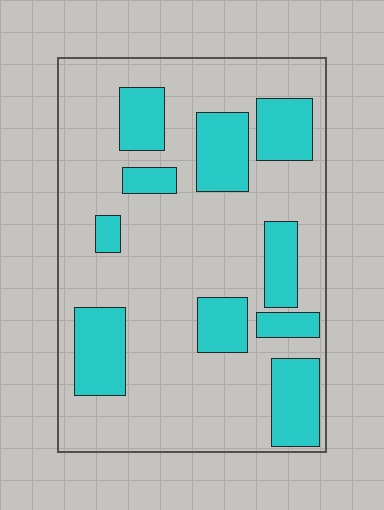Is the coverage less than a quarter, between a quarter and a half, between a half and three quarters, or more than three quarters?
Between a quarter and a half.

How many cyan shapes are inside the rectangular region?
10.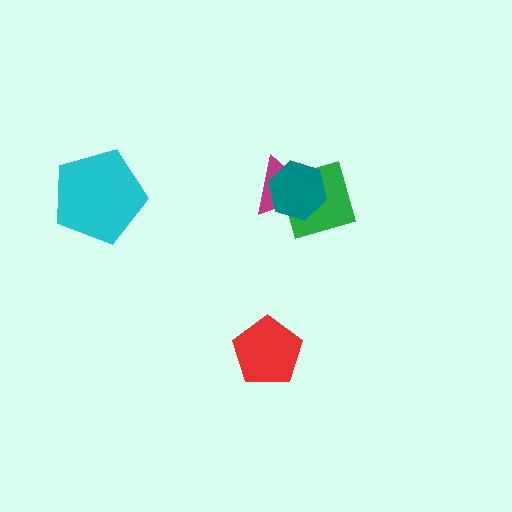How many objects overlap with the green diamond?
2 objects overlap with the green diamond.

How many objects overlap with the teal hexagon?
2 objects overlap with the teal hexagon.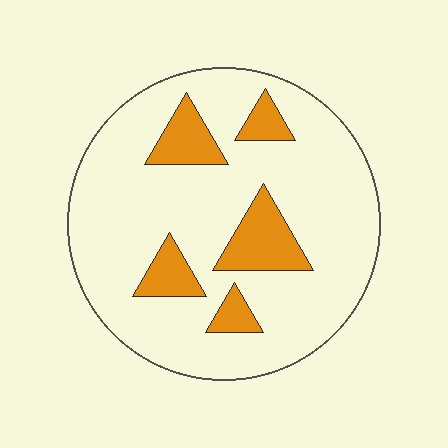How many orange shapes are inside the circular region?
5.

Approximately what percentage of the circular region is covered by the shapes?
Approximately 15%.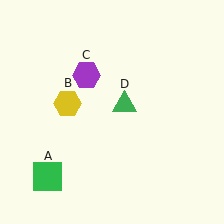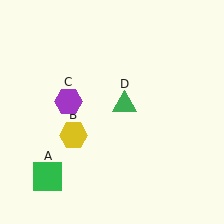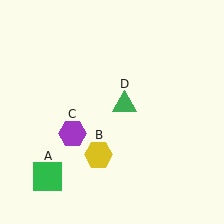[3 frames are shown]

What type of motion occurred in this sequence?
The yellow hexagon (object B), purple hexagon (object C) rotated counterclockwise around the center of the scene.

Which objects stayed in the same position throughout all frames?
Green square (object A) and green triangle (object D) remained stationary.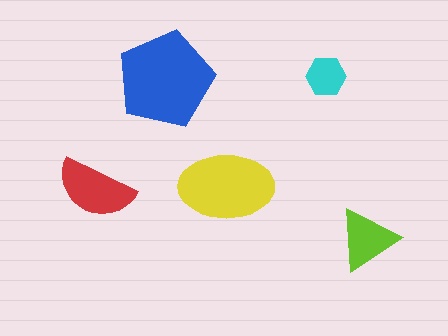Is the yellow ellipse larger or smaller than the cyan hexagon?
Larger.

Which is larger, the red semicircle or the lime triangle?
The red semicircle.